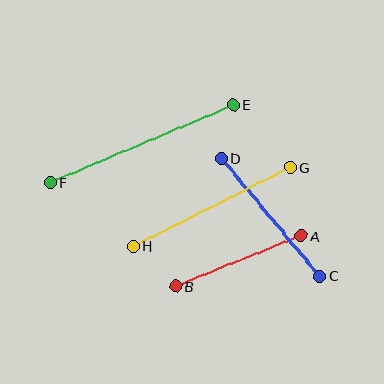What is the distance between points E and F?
The distance is approximately 199 pixels.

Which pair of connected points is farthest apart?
Points E and F are farthest apart.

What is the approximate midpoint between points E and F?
The midpoint is at approximately (142, 144) pixels.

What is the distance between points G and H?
The distance is approximately 176 pixels.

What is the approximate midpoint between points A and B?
The midpoint is at approximately (238, 261) pixels.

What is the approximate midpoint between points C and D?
The midpoint is at approximately (270, 217) pixels.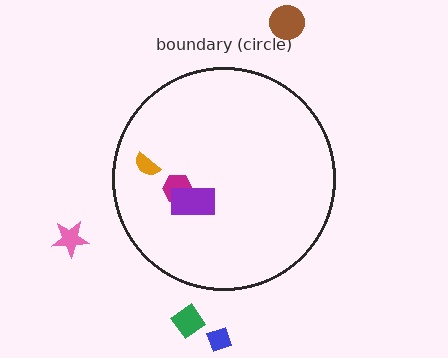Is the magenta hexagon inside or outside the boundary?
Inside.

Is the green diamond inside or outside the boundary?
Outside.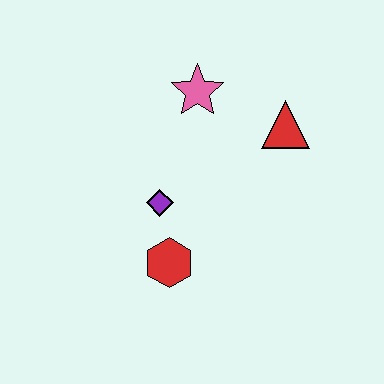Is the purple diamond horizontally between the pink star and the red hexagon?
No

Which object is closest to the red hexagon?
The purple diamond is closest to the red hexagon.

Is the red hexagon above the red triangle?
No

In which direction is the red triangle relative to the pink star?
The red triangle is to the right of the pink star.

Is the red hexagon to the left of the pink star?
Yes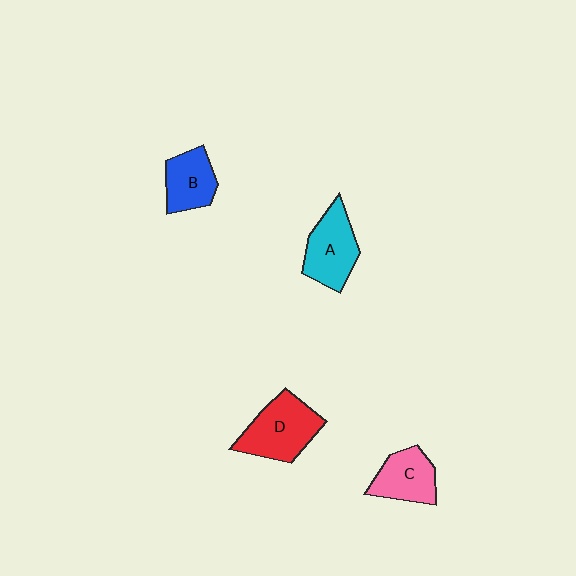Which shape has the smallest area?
Shape B (blue).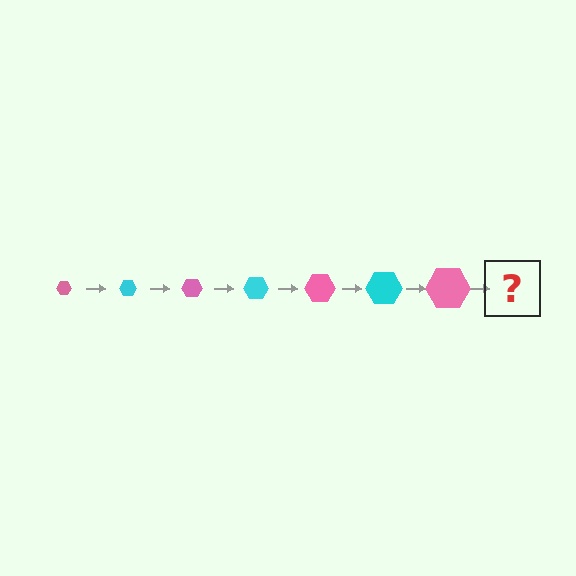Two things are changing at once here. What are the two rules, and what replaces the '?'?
The two rules are that the hexagon grows larger each step and the color cycles through pink and cyan. The '?' should be a cyan hexagon, larger than the previous one.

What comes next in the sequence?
The next element should be a cyan hexagon, larger than the previous one.